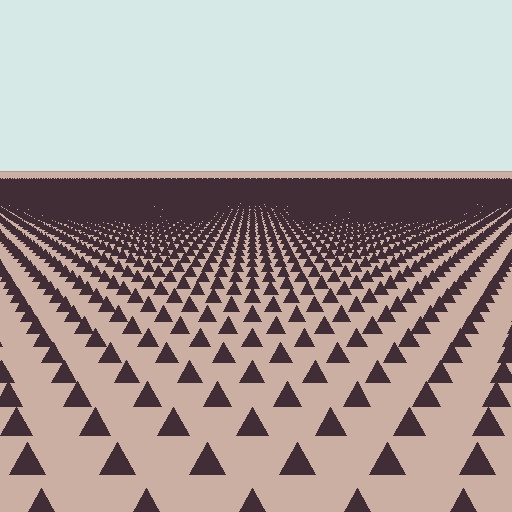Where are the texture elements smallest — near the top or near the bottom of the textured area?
Near the top.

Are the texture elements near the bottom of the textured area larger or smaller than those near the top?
Larger. Near the bottom, elements are closer to the viewer and appear at a bigger on-screen size.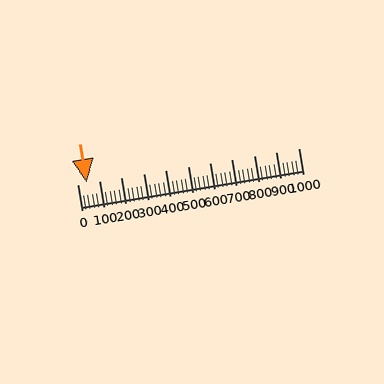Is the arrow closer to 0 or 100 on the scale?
The arrow is closer to 0.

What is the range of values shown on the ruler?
The ruler shows values from 0 to 1000.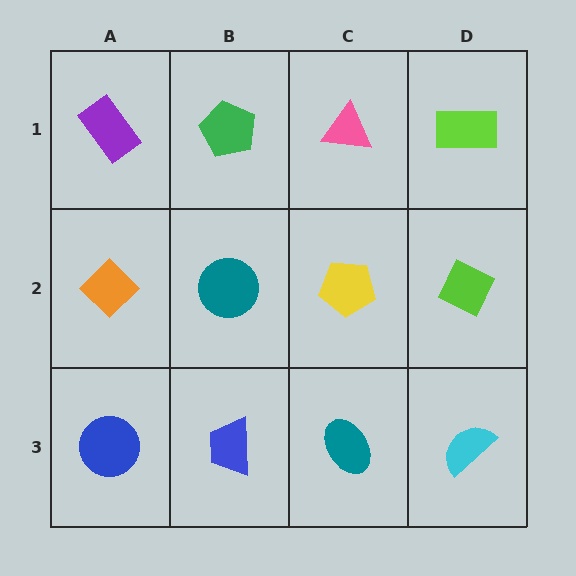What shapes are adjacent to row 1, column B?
A teal circle (row 2, column B), a purple rectangle (row 1, column A), a pink triangle (row 1, column C).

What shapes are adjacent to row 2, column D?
A lime rectangle (row 1, column D), a cyan semicircle (row 3, column D), a yellow pentagon (row 2, column C).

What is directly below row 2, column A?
A blue circle.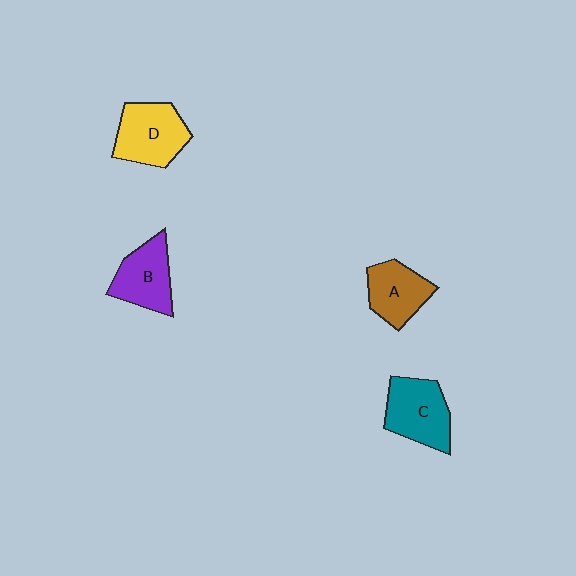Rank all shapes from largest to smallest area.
From largest to smallest: D (yellow), C (teal), B (purple), A (brown).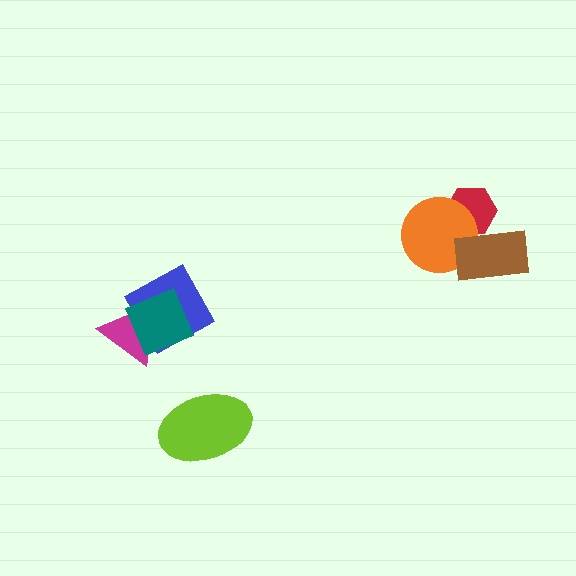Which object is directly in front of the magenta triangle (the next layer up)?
The blue diamond is directly in front of the magenta triangle.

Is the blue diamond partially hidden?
Yes, it is partially covered by another shape.